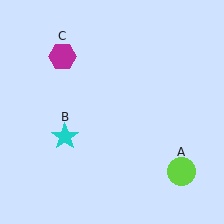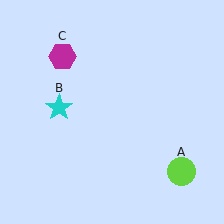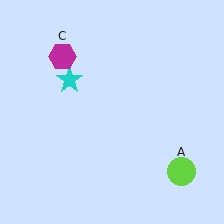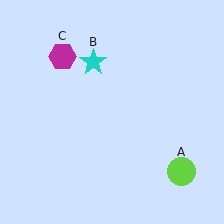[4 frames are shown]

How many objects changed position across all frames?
1 object changed position: cyan star (object B).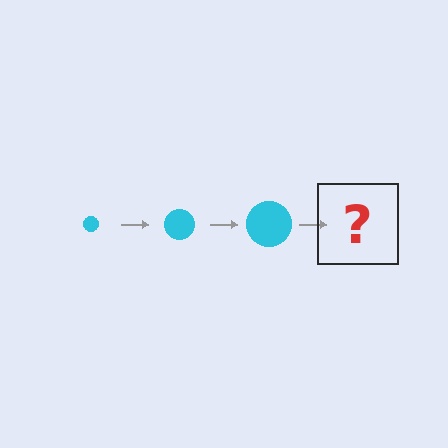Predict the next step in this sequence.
The next step is a cyan circle, larger than the previous one.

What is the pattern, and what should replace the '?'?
The pattern is that the circle gets progressively larger each step. The '?' should be a cyan circle, larger than the previous one.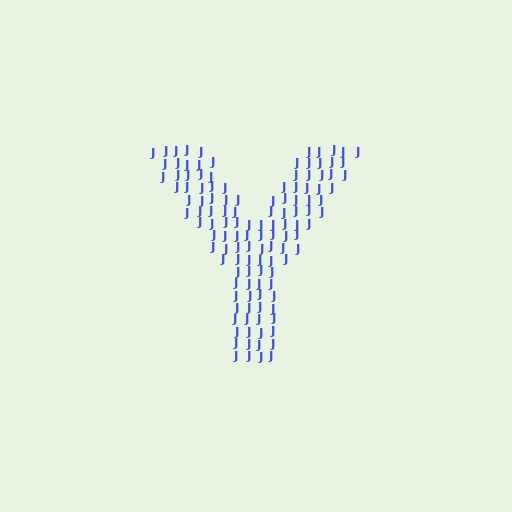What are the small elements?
The small elements are letter J's.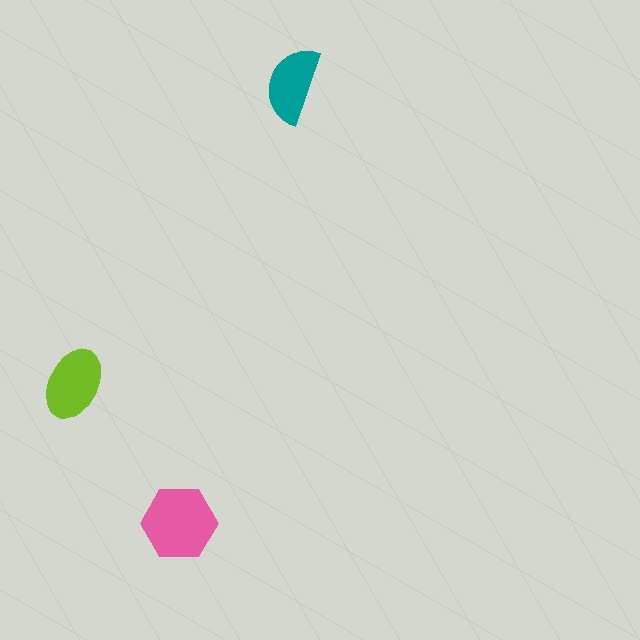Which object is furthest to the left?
The lime ellipse is leftmost.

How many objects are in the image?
There are 3 objects in the image.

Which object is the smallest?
The teal semicircle.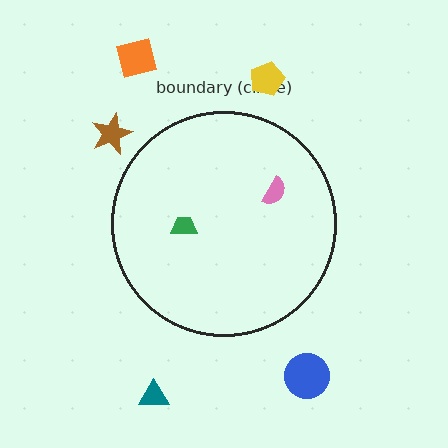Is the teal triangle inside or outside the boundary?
Outside.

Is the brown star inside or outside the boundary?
Outside.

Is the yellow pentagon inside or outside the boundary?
Outside.